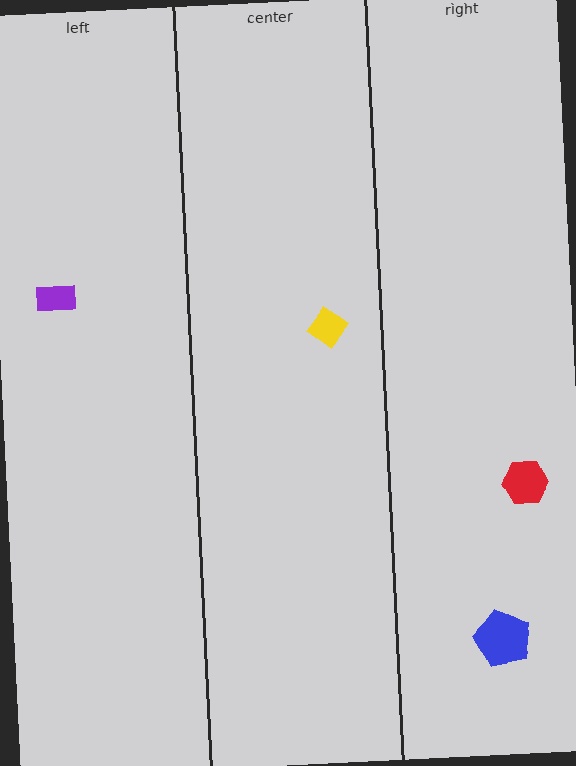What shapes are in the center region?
The yellow diamond.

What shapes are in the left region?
The purple rectangle.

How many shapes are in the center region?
1.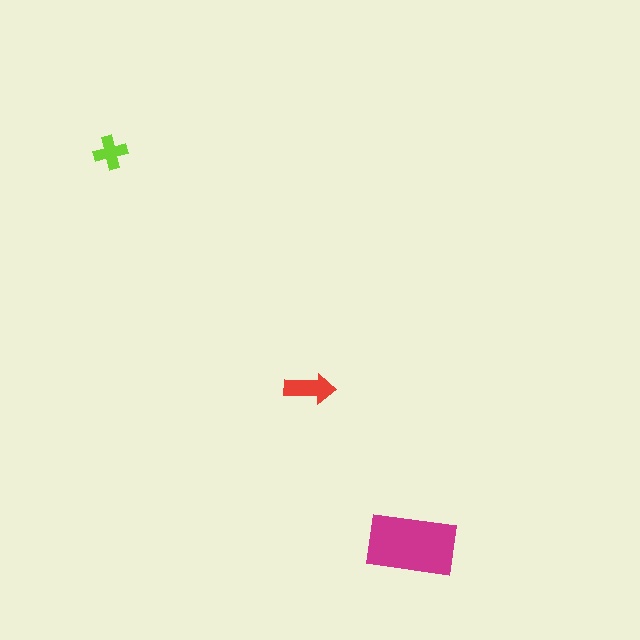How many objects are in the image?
There are 3 objects in the image.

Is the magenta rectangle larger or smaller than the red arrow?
Larger.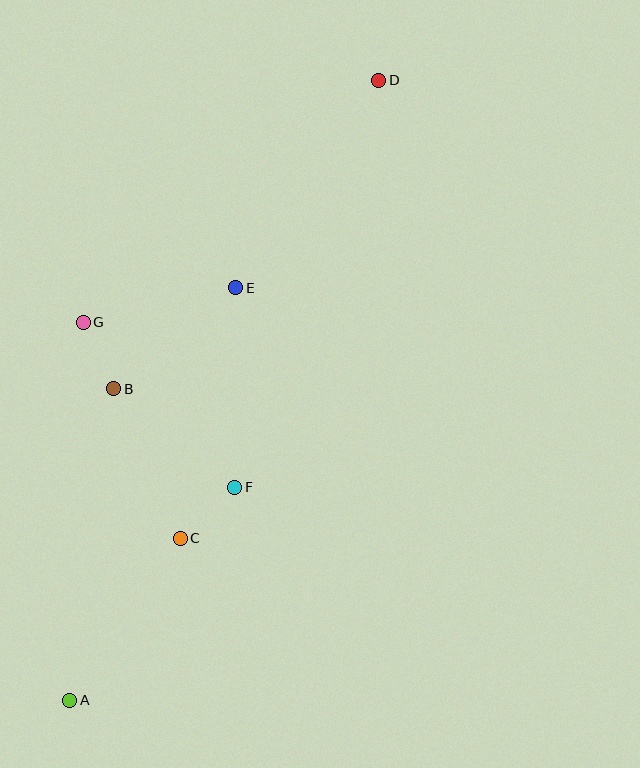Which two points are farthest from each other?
Points A and D are farthest from each other.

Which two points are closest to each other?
Points B and G are closest to each other.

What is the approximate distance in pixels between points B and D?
The distance between B and D is approximately 407 pixels.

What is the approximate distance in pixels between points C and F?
The distance between C and F is approximately 75 pixels.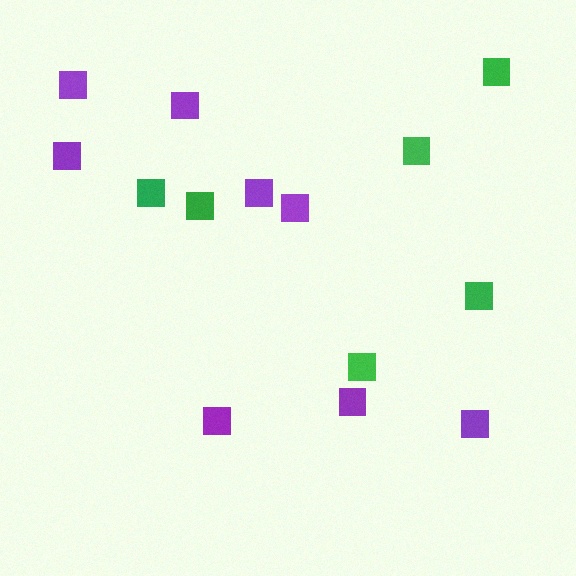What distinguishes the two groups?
There are 2 groups: one group of green squares (6) and one group of purple squares (8).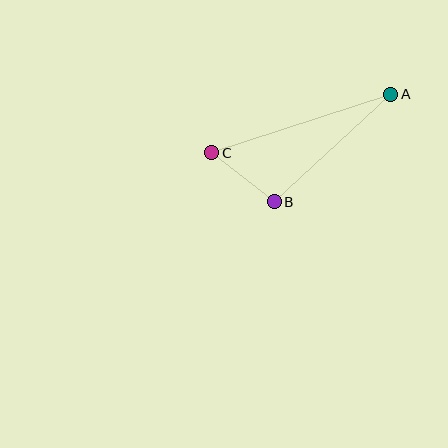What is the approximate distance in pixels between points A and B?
The distance between A and B is approximately 158 pixels.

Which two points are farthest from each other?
Points A and C are farthest from each other.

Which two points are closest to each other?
Points B and C are closest to each other.